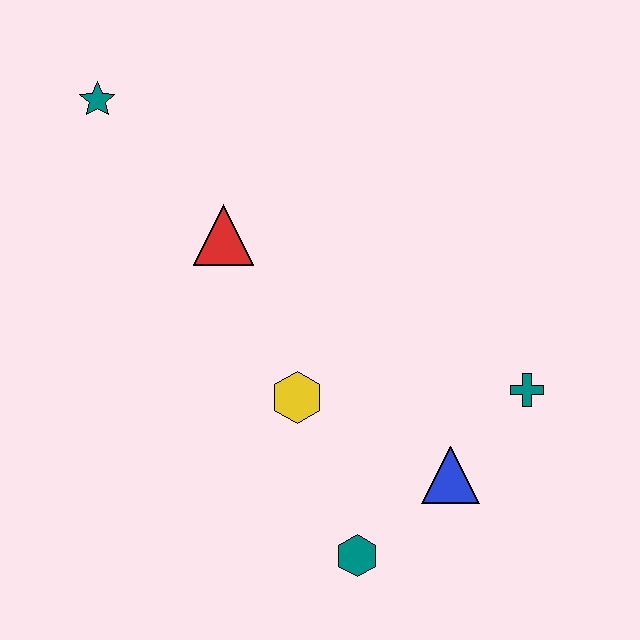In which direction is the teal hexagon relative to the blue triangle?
The teal hexagon is to the left of the blue triangle.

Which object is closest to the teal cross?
The blue triangle is closest to the teal cross.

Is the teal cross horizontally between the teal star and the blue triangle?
No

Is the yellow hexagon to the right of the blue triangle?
No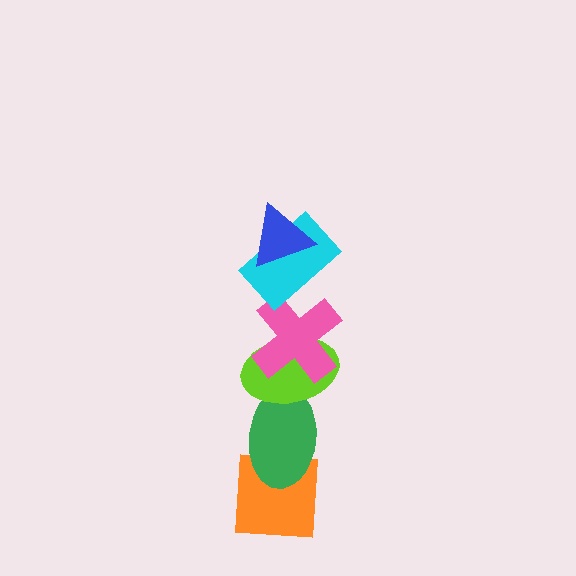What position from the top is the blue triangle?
The blue triangle is 1st from the top.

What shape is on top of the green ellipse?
The lime ellipse is on top of the green ellipse.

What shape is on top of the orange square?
The green ellipse is on top of the orange square.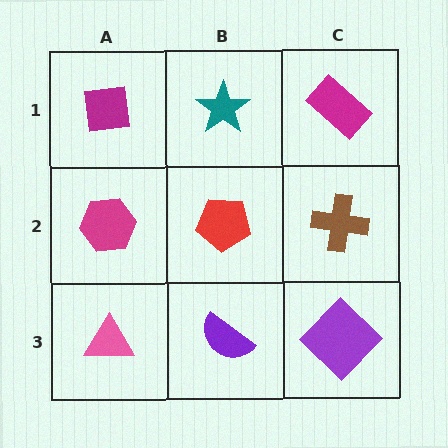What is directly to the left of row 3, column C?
A purple semicircle.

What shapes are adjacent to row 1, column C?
A brown cross (row 2, column C), a teal star (row 1, column B).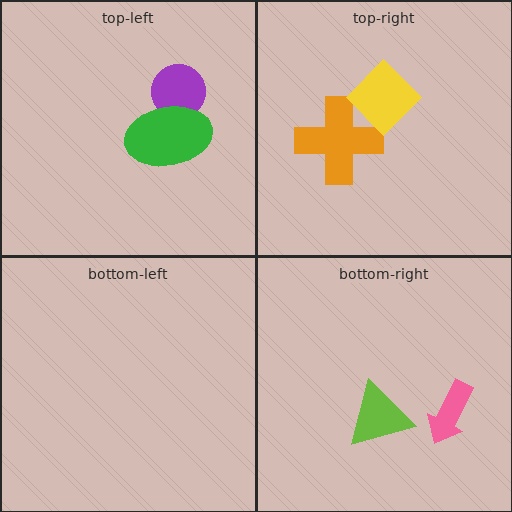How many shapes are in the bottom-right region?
2.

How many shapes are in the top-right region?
2.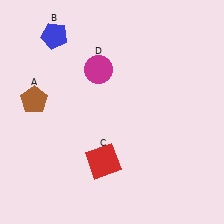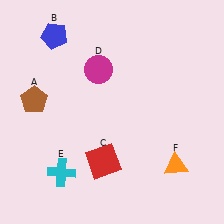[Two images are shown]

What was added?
A cyan cross (E), an orange triangle (F) were added in Image 2.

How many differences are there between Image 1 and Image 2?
There are 2 differences between the two images.